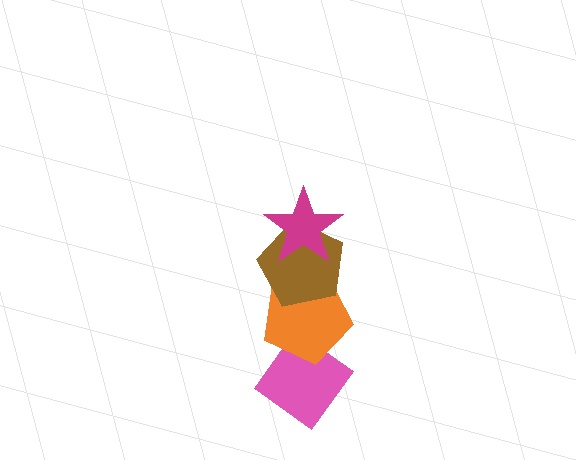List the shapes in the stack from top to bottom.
From top to bottom: the magenta star, the brown pentagon, the orange pentagon, the pink diamond.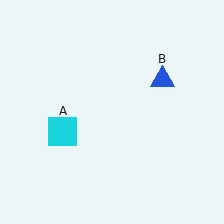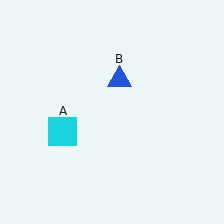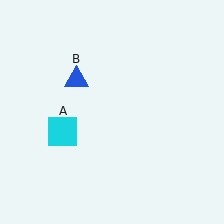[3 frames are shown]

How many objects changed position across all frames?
1 object changed position: blue triangle (object B).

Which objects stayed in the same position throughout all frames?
Cyan square (object A) remained stationary.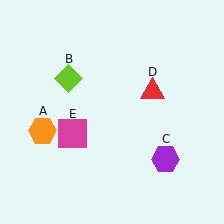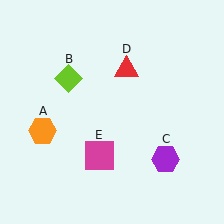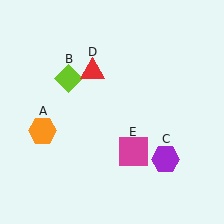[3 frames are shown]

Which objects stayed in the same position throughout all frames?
Orange hexagon (object A) and lime diamond (object B) and purple hexagon (object C) remained stationary.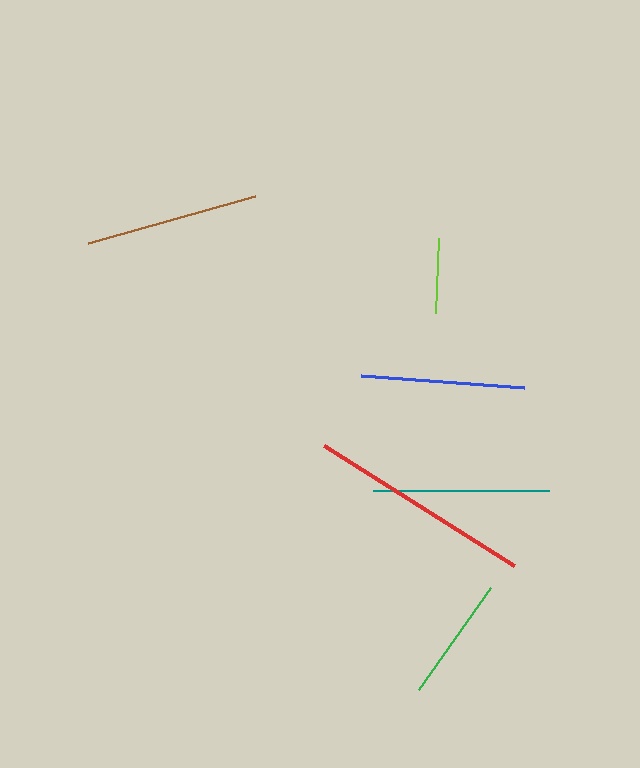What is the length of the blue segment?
The blue segment is approximately 163 pixels long.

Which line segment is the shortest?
The lime line is the shortest at approximately 75 pixels.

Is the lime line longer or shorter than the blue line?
The blue line is longer than the lime line.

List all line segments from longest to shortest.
From longest to shortest: red, teal, brown, blue, green, lime.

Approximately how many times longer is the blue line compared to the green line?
The blue line is approximately 1.3 times the length of the green line.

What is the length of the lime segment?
The lime segment is approximately 75 pixels long.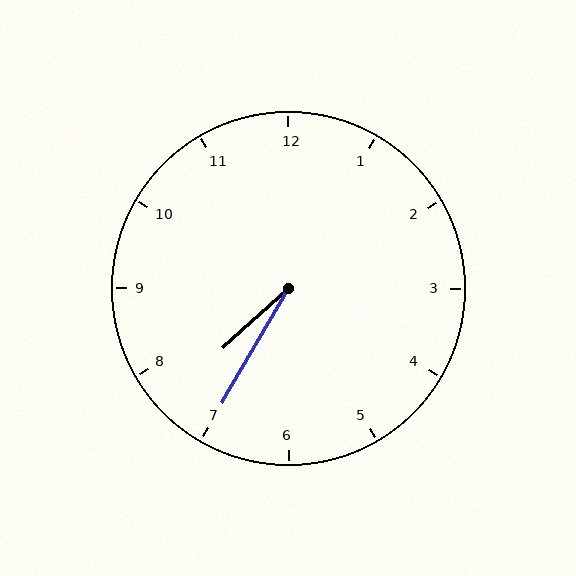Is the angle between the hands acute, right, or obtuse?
It is acute.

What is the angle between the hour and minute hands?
Approximately 18 degrees.